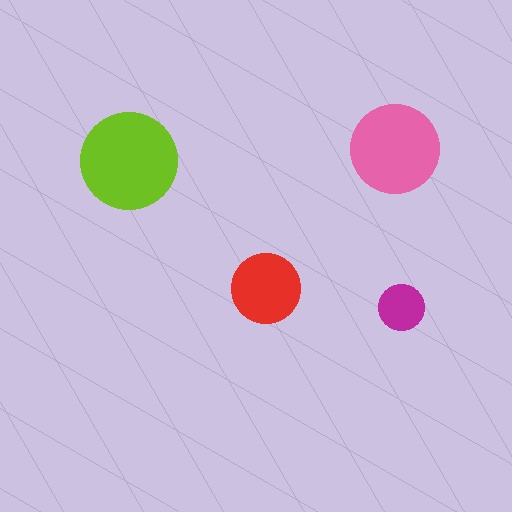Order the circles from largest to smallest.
the lime one, the pink one, the red one, the magenta one.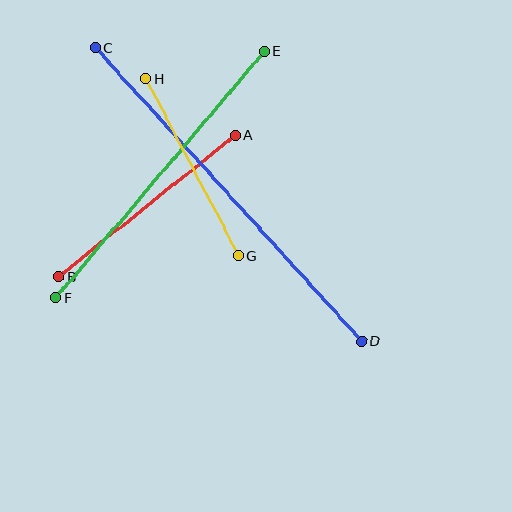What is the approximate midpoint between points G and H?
The midpoint is at approximately (192, 167) pixels.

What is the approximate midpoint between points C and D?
The midpoint is at approximately (228, 195) pixels.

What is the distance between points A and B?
The distance is approximately 227 pixels.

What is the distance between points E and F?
The distance is approximately 322 pixels.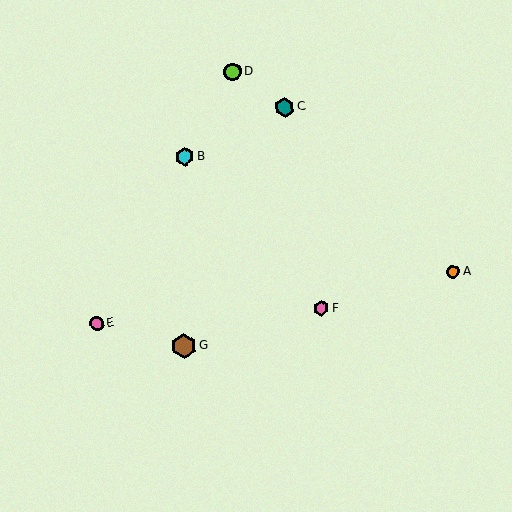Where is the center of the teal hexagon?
The center of the teal hexagon is at (285, 107).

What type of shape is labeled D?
Shape D is a lime circle.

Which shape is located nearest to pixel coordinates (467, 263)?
The orange circle (labeled A) at (453, 271) is nearest to that location.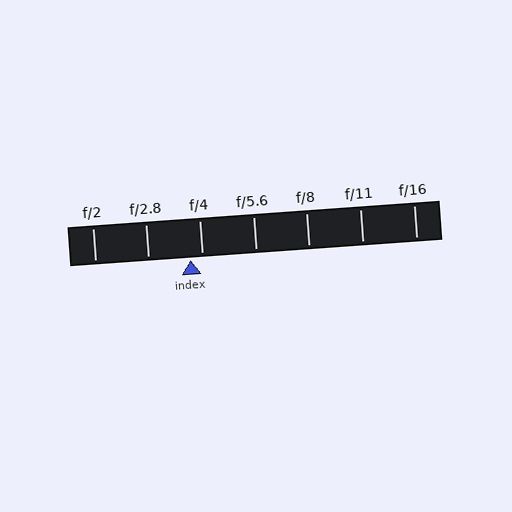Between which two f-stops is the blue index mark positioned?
The index mark is between f/2.8 and f/4.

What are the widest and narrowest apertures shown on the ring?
The widest aperture shown is f/2 and the narrowest is f/16.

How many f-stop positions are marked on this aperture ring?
There are 7 f-stop positions marked.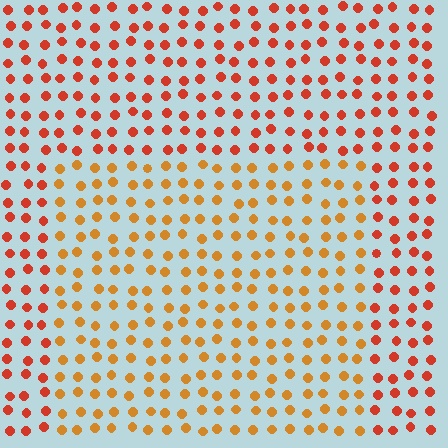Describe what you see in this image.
The image is filled with small red elements in a uniform arrangement. A rectangle-shaped region is visible where the elements are tinted to a slightly different hue, forming a subtle color boundary.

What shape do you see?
I see a rectangle.